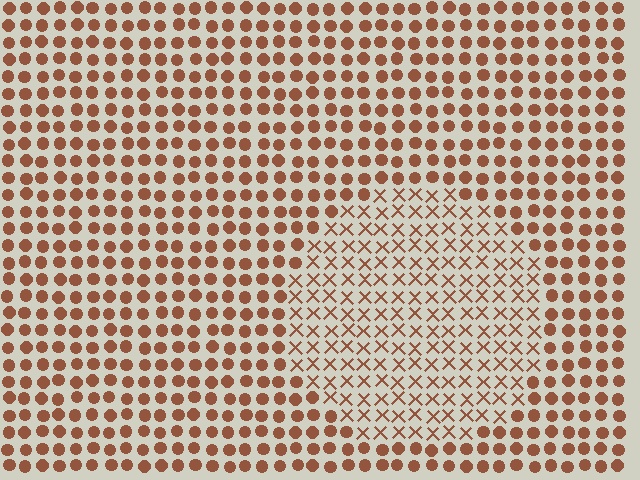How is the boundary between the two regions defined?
The boundary is defined by a change in element shape: X marks inside vs. circles outside. All elements share the same color and spacing.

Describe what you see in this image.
The image is filled with small brown elements arranged in a uniform grid. A circle-shaped region contains X marks, while the surrounding area contains circles. The boundary is defined purely by the change in element shape.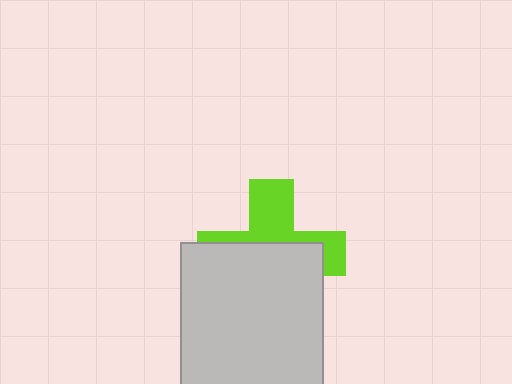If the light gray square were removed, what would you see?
You would see the complete lime cross.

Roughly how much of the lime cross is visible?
A small part of it is visible (roughly 41%).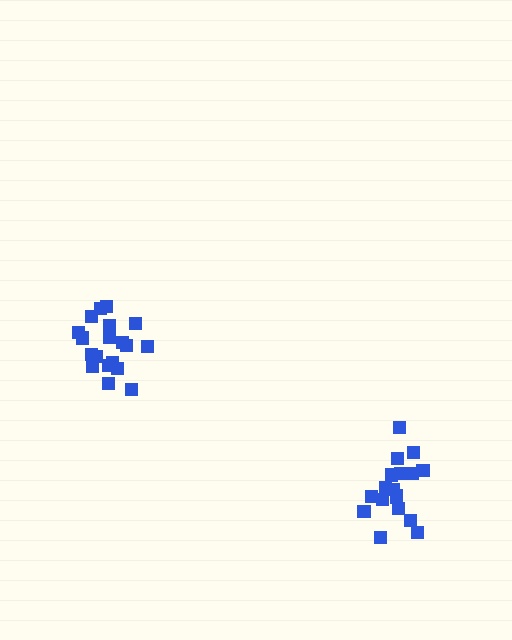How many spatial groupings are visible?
There are 2 spatial groupings.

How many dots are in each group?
Group 1: 19 dots, Group 2: 18 dots (37 total).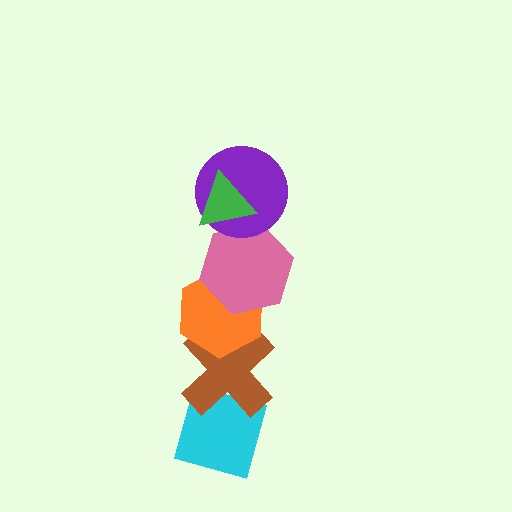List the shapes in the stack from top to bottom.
From top to bottom: the green triangle, the purple circle, the pink hexagon, the orange hexagon, the brown cross, the cyan diamond.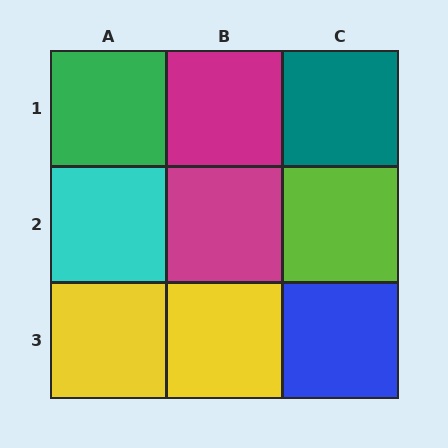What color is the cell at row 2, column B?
Magenta.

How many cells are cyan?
1 cell is cyan.